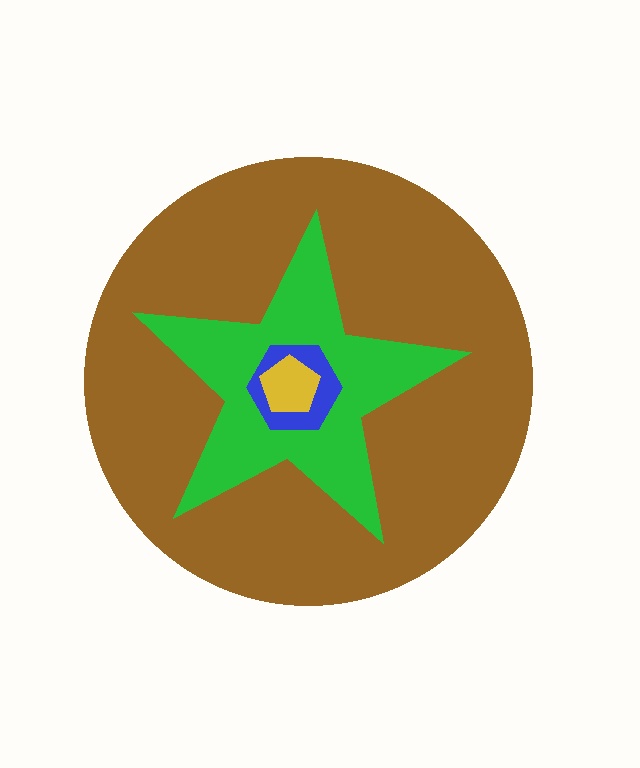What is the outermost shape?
The brown circle.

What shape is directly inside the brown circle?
The green star.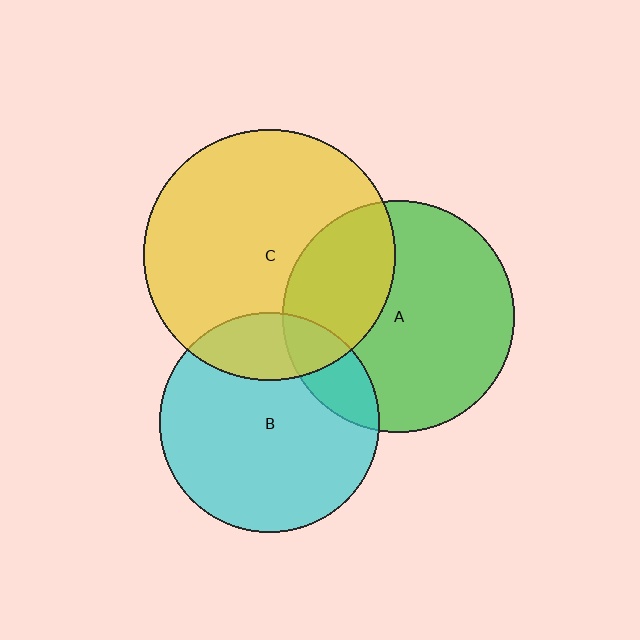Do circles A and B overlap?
Yes.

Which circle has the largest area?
Circle C (yellow).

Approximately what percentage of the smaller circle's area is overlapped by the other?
Approximately 15%.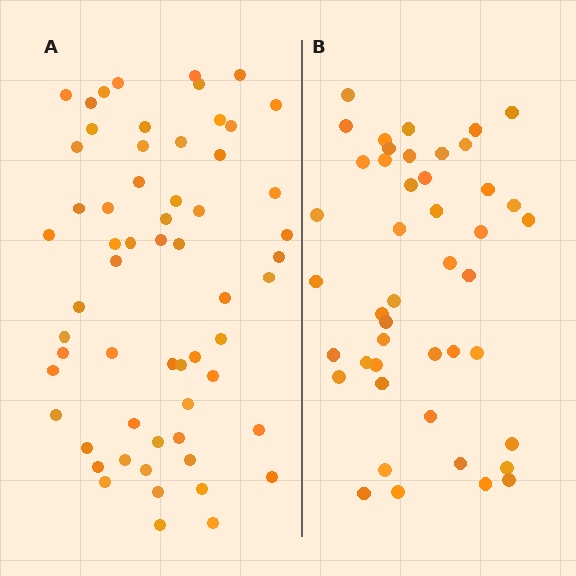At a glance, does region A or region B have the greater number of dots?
Region A (the left region) has more dots.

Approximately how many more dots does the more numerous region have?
Region A has approximately 15 more dots than region B.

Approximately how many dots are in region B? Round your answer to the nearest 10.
About 40 dots. (The exact count is 45, which rounds to 40.)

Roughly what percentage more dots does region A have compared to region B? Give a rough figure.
About 35% more.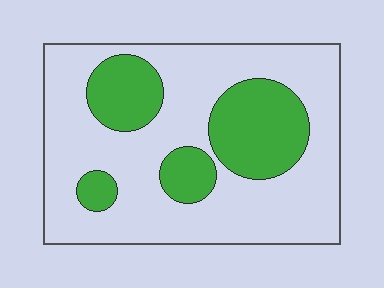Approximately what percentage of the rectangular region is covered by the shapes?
Approximately 30%.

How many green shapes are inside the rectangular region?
4.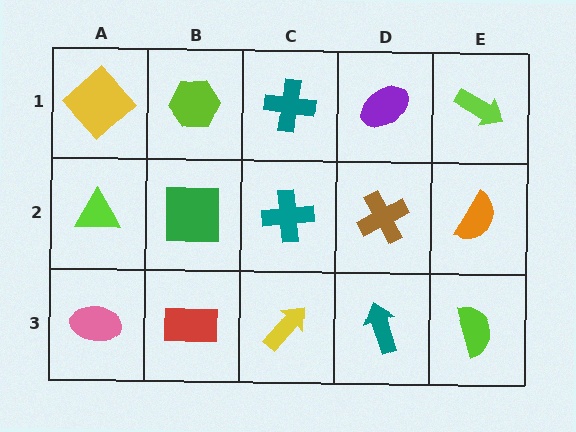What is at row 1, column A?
A yellow diamond.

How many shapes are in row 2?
5 shapes.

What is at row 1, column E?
A lime arrow.